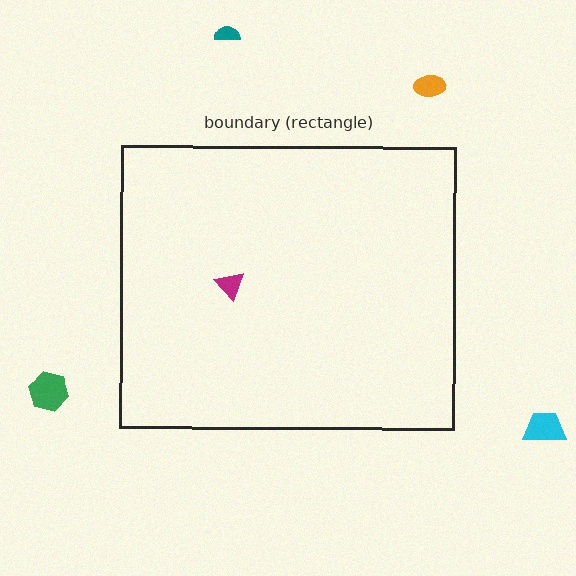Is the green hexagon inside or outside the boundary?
Outside.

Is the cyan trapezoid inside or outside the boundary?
Outside.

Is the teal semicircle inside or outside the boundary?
Outside.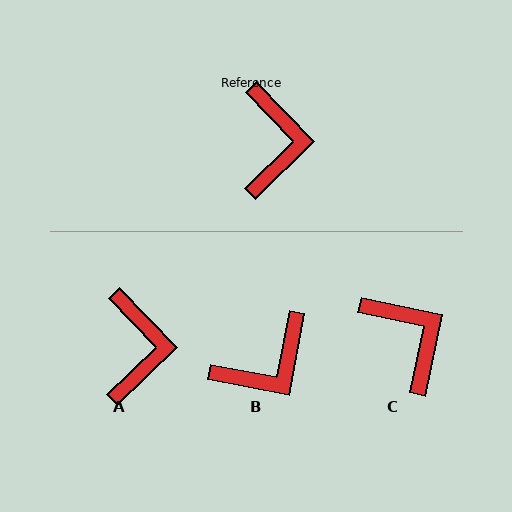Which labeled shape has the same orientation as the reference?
A.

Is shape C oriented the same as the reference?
No, it is off by about 34 degrees.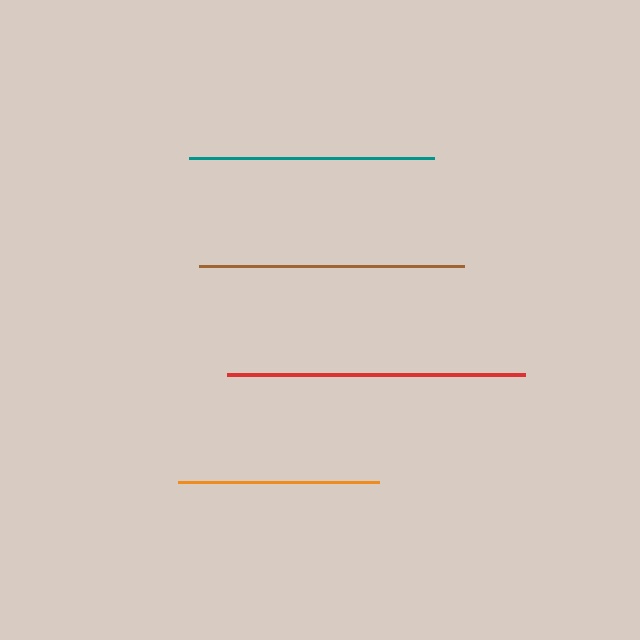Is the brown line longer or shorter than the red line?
The red line is longer than the brown line.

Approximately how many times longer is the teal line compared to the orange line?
The teal line is approximately 1.2 times the length of the orange line.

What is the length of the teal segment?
The teal segment is approximately 245 pixels long.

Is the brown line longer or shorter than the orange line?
The brown line is longer than the orange line.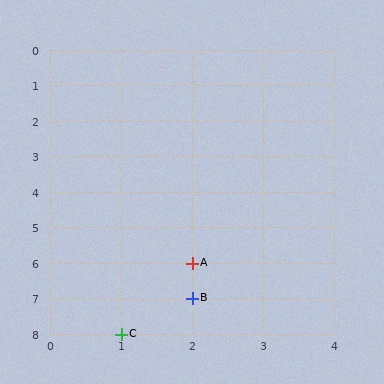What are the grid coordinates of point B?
Point B is at grid coordinates (2, 7).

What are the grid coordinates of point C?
Point C is at grid coordinates (1, 8).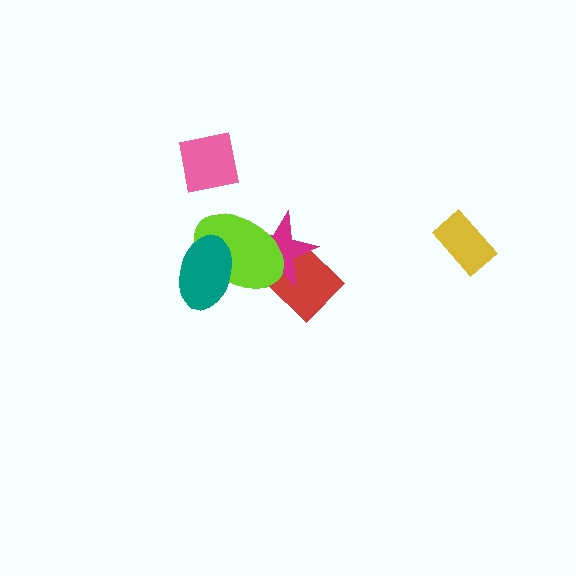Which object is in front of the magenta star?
The lime ellipse is in front of the magenta star.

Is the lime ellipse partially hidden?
Yes, it is partially covered by another shape.